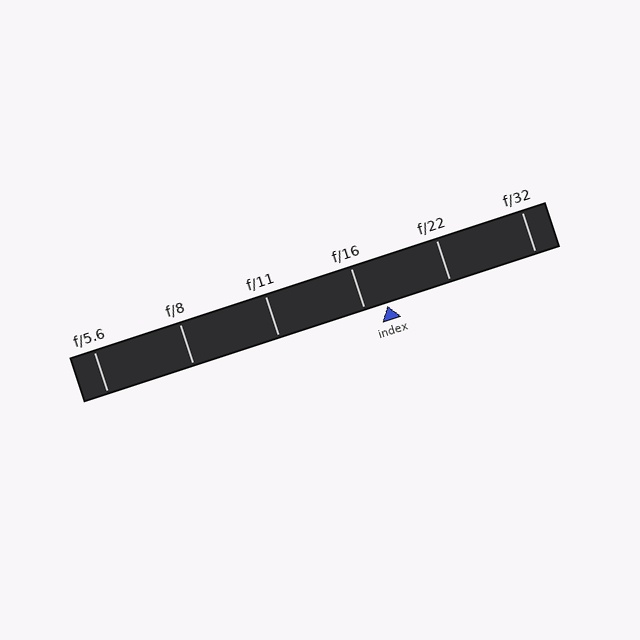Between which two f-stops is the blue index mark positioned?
The index mark is between f/16 and f/22.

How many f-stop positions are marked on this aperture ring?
There are 6 f-stop positions marked.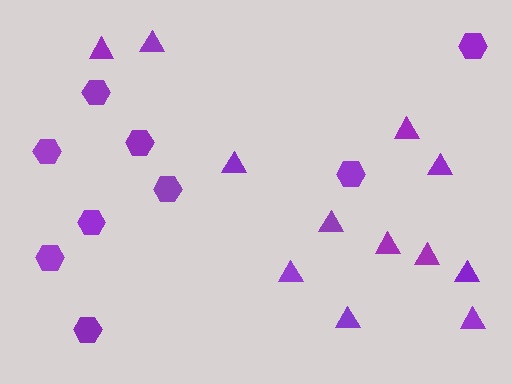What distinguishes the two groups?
There are 2 groups: one group of hexagons (9) and one group of triangles (12).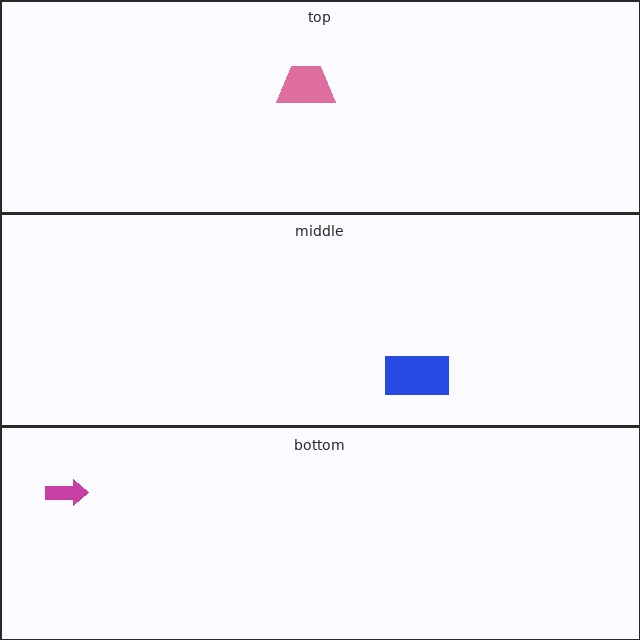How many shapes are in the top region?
1.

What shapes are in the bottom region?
The magenta arrow.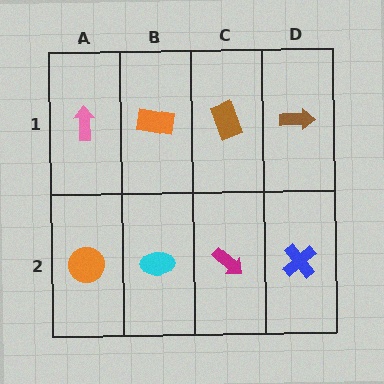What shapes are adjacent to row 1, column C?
A magenta arrow (row 2, column C), an orange rectangle (row 1, column B), a brown arrow (row 1, column D).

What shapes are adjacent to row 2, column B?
An orange rectangle (row 1, column B), an orange circle (row 2, column A), a magenta arrow (row 2, column C).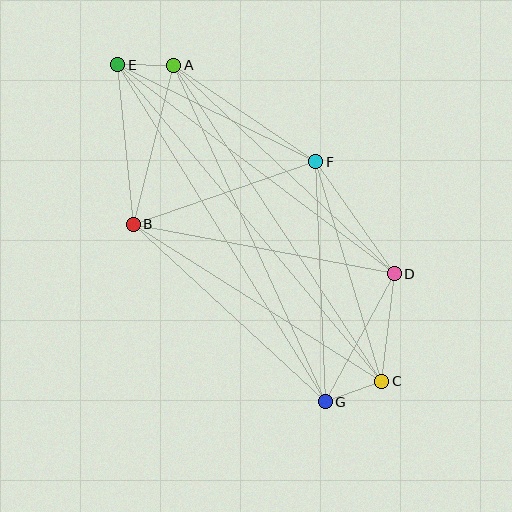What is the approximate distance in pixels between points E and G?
The distance between E and G is approximately 396 pixels.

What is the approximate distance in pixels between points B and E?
The distance between B and E is approximately 160 pixels.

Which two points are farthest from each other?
Points C and E are farthest from each other.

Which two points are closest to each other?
Points A and E are closest to each other.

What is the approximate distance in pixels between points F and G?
The distance between F and G is approximately 240 pixels.